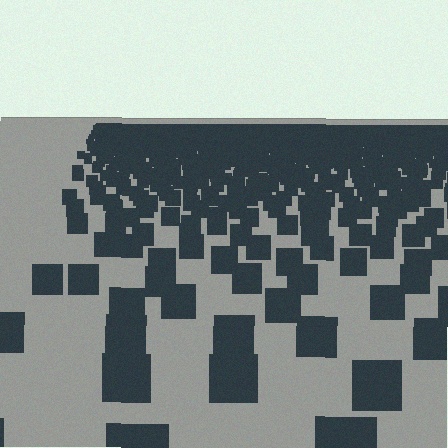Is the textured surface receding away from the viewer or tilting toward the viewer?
The surface is receding away from the viewer. Texture elements get smaller and denser toward the top.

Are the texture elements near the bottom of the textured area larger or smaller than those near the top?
Larger. Near the bottom, elements are closer to the viewer and appear at a bigger on-screen size.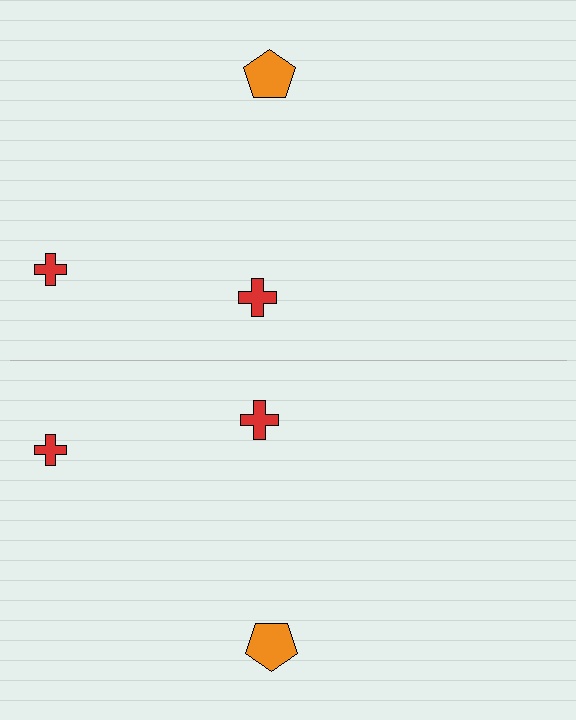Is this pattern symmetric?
Yes, this pattern has bilateral (reflection) symmetry.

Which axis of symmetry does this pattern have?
The pattern has a horizontal axis of symmetry running through the center of the image.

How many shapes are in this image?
There are 6 shapes in this image.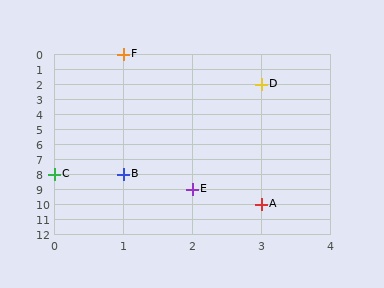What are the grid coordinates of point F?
Point F is at grid coordinates (1, 0).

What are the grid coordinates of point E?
Point E is at grid coordinates (2, 9).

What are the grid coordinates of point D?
Point D is at grid coordinates (3, 2).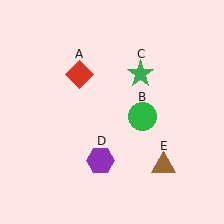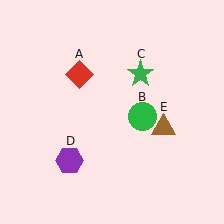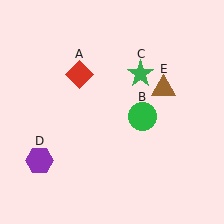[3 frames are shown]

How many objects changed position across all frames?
2 objects changed position: purple hexagon (object D), brown triangle (object E).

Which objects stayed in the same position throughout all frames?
Red diamond (object A) and green circle (object B) and green star (object C) remained stationary.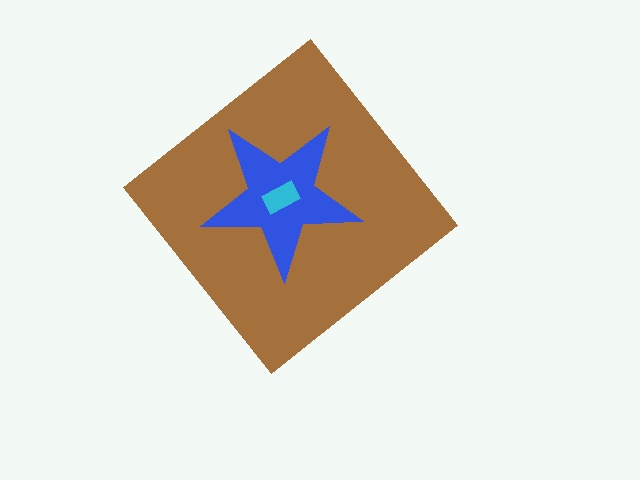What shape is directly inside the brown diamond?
The blue star.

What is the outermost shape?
The brown diamond.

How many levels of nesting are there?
3.